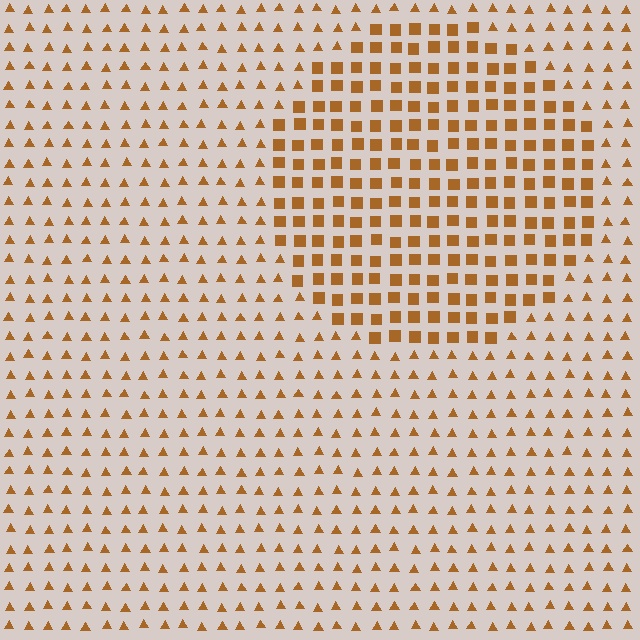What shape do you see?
I see a circle.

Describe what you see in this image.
The image is filled with small brown elements arranged in a uniform grid. A circle-shaped region contains squares, while the surrounding area contains triangles. The boundary is defined purely by the change in element shape.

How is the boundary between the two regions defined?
The boundary is defined by a change in element shape: squares inside vs. triangles outside. All elements share the same color and spacing.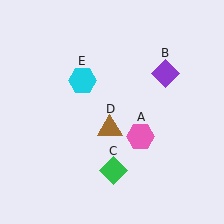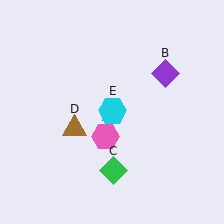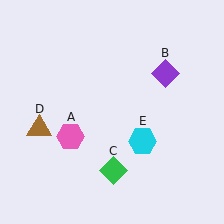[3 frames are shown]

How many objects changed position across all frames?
3 objects changed position: pink hexagon (object A), brown triangle (object D), cyan hexagon (object E).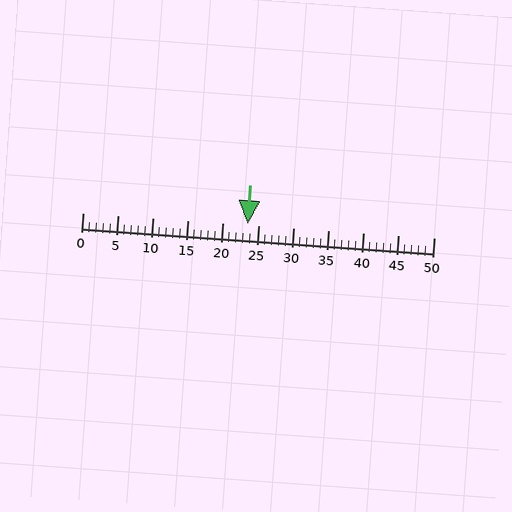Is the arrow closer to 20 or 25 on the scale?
The arrow is closer to 25.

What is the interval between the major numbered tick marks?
The major tick marks are spaced 5 units apart.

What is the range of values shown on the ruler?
The ruler shows values from 0 to 50.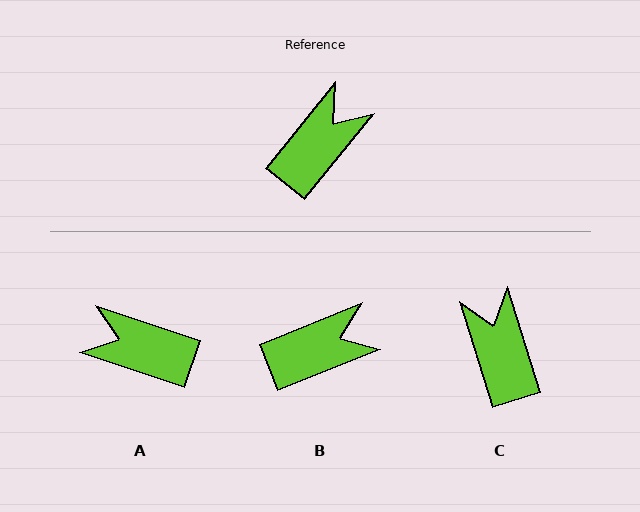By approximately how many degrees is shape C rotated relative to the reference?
Approximately 56 degrees counter-clockwise.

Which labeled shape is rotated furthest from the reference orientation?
A, about 110 degrees away.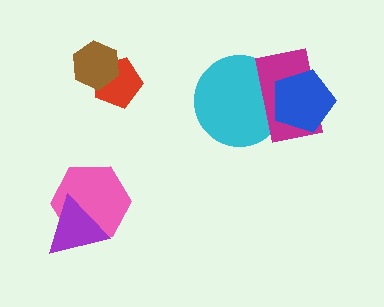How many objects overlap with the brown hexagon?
1 object overlaps with the brown hexagon.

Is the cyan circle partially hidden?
Yes, it is partially covered by another shape.